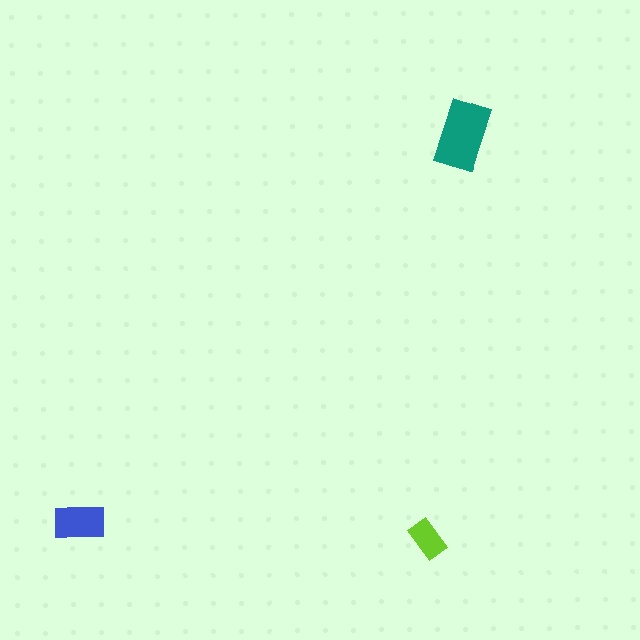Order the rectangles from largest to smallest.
the teal one, the blue one, the lime one.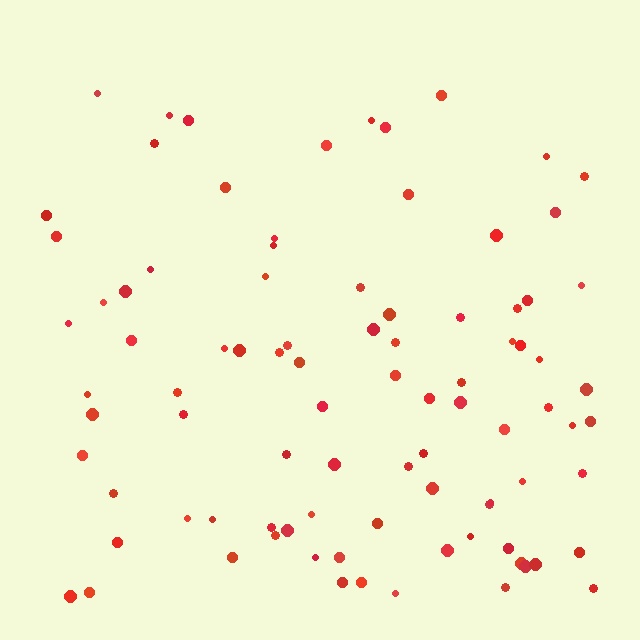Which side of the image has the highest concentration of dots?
The bottom.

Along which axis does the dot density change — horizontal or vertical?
Vertical.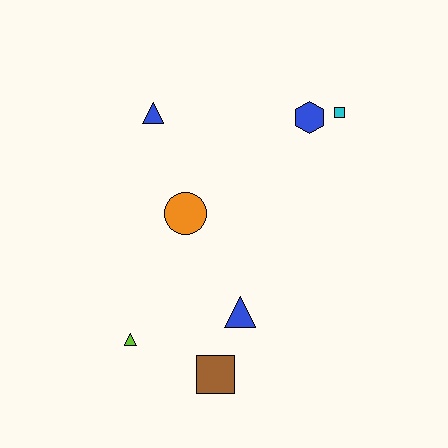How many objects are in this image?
There are 7 objects.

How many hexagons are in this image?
There is 1 hexagon.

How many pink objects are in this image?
There are no pink objects.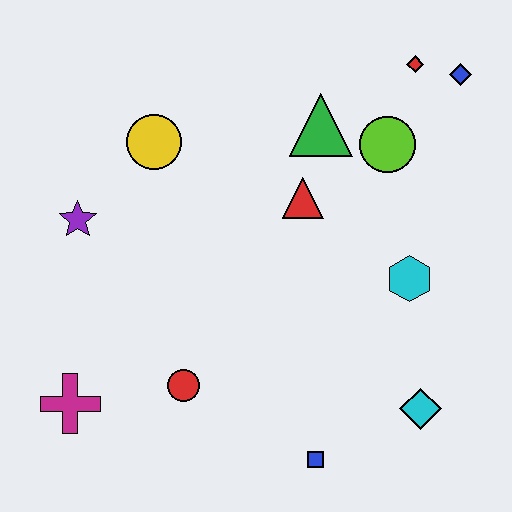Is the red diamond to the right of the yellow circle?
Yes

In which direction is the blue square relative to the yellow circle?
The blue square is below the yellow circle.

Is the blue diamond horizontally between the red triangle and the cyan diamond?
No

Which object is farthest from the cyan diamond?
The purple star is farthest from the cyan diamond.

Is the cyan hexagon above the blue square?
Yes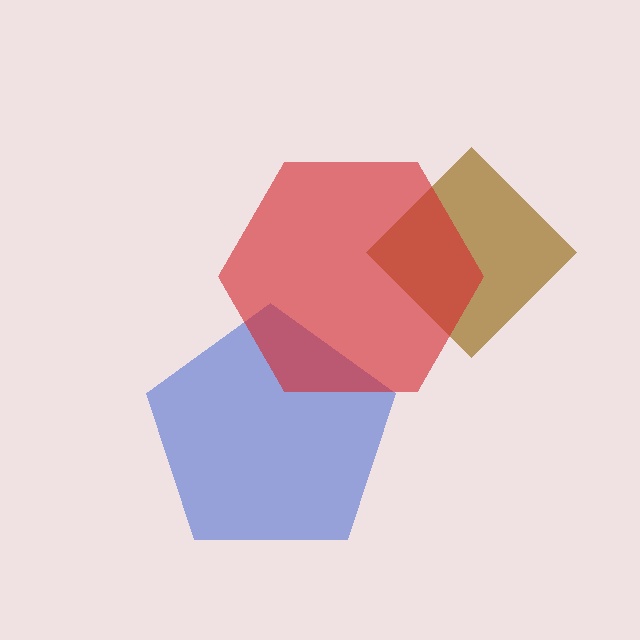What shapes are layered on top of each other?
The layered shapes are: a blue pentagon, a brown diamond, a red hexagon.